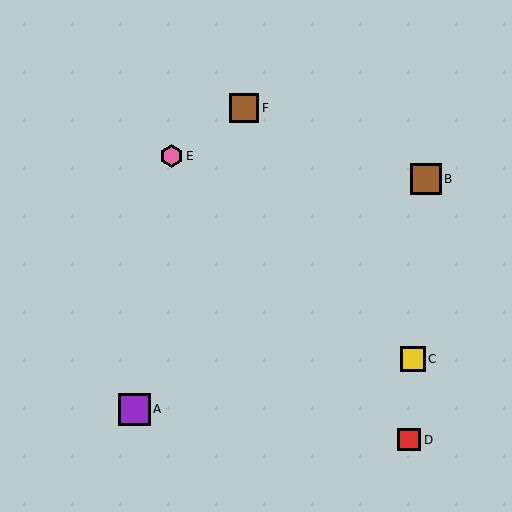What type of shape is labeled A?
Shape A is a purple square.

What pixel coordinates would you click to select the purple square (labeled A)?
Click at (135, 409) to select the purple square A.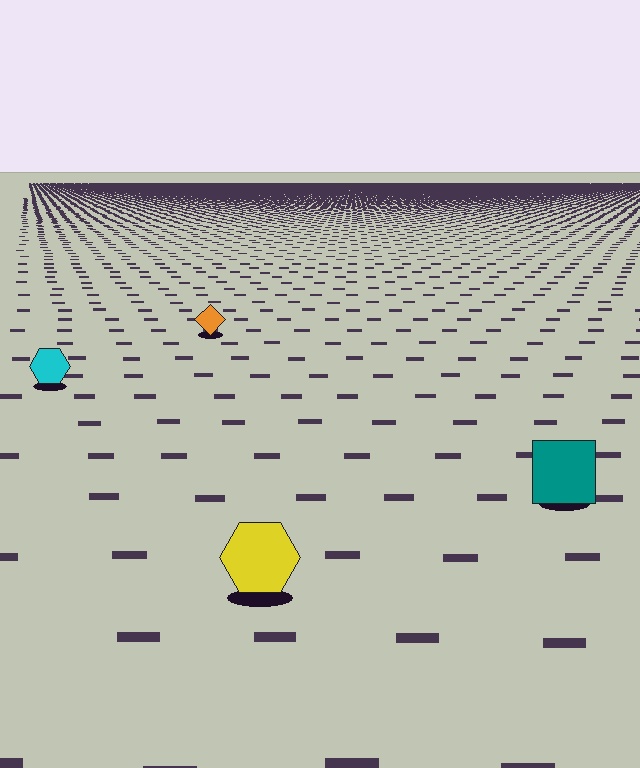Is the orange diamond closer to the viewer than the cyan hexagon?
No. The cyan hexagon is closer — you can tell from the texture gradient: the ground texture is coarser near it.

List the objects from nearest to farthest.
From nearest to farthest: the yellow hexagon, the teal square, the cyan hexagon, the orange diamond.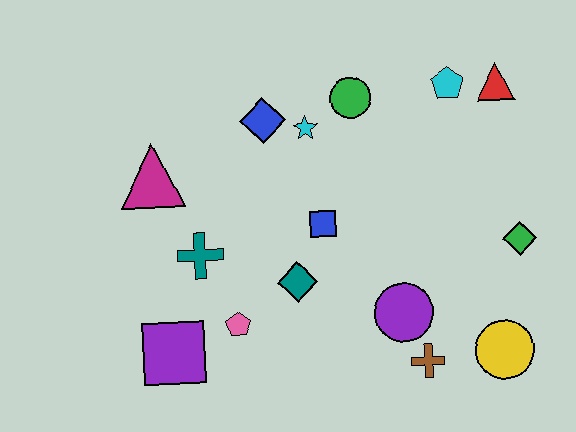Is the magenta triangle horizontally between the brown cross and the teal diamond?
No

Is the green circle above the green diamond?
Yes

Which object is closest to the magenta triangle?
The teal cross is closest to the magenta triangle.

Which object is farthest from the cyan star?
The yellow circle is farthest from the cyan star.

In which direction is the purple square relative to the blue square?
The purple square is to the left of the blue square.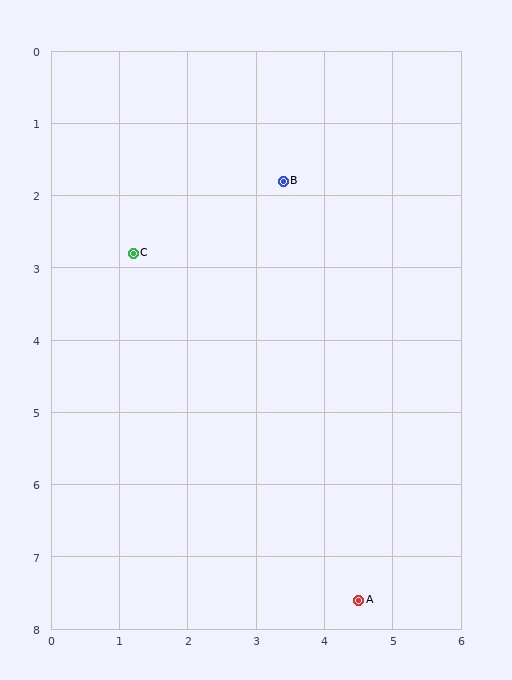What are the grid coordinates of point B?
Point B is at approximately (3.4, 1.8).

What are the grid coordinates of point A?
Point A is at approximately (4.5, 7.6).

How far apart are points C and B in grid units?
Points C and B are about 2.4 grid units apart.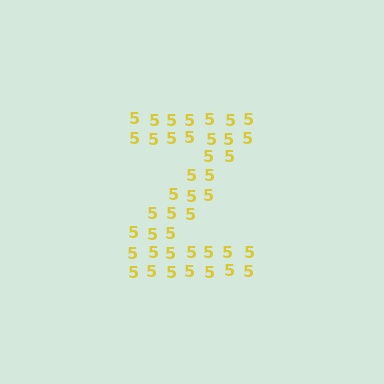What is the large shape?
The large shape is the letter Z.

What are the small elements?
The small elements are digit 5's.